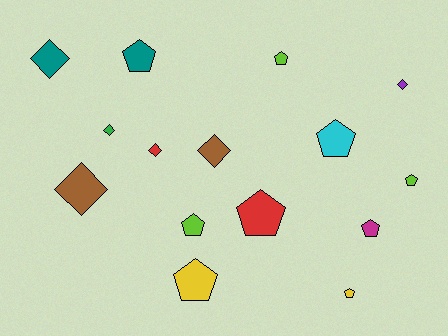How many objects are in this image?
There are 15 objects.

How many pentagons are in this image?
There are 9 pentagons.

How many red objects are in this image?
There are 2 red objects.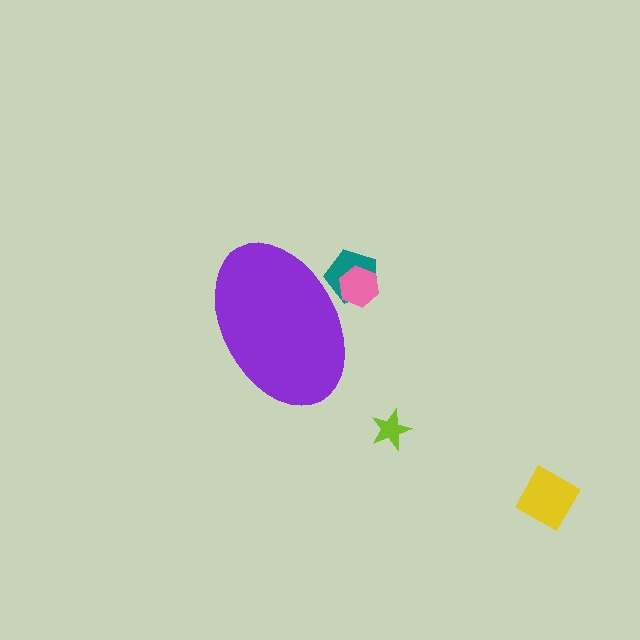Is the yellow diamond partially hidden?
No, the yellow diamond is fully visible.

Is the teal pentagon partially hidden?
Yes, the teal pentagon is partially hidden behind the purple ellipse.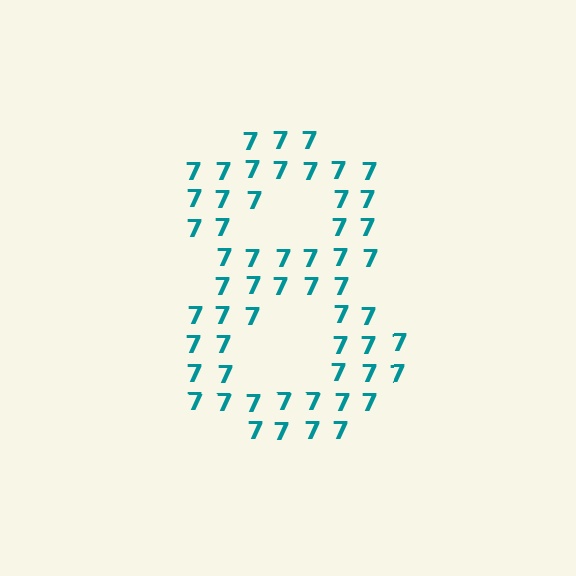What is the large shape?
The large shape is the digit 8.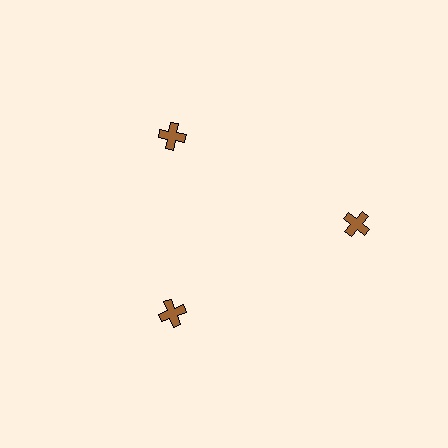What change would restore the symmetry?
The symmetry would be restored by moving it inward, back onto the ring so that all 3 crosses sit at equal angles and equal distance from the center.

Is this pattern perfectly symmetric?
No. The 3 brown crosses are arranged in a ring, but one element near the 3 o'clock position is pushed outward from the center, breaking the 3-fold rotational symmetry.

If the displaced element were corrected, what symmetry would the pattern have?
It would have 3-fold rotational symmetry — the pattern would map onto itself every 120 degrees.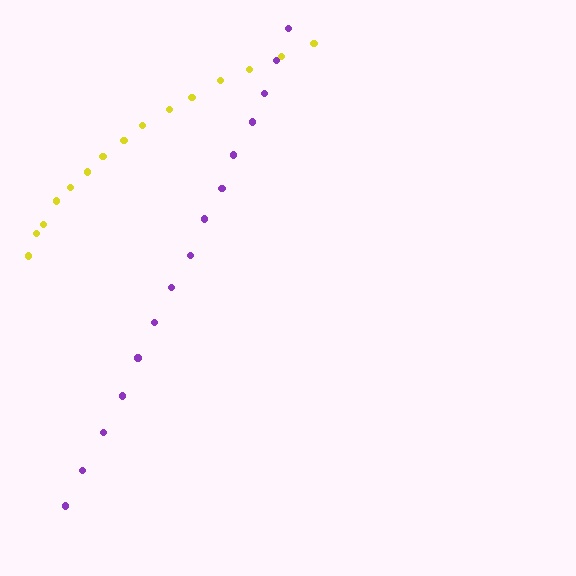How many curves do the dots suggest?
There are 2 distinct paths.